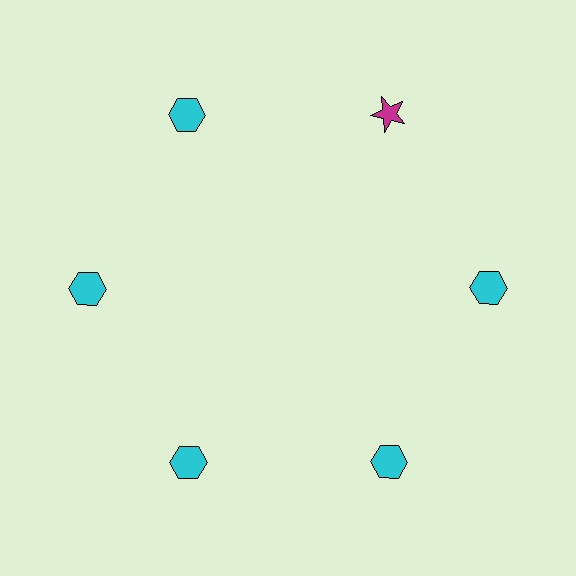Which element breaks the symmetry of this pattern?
The magenta star at roughly the 1 o'clock position breaks the symmetry. All other shapes are cyan hexagons.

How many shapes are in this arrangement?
There are 6 shapes arranged in a ring pattern.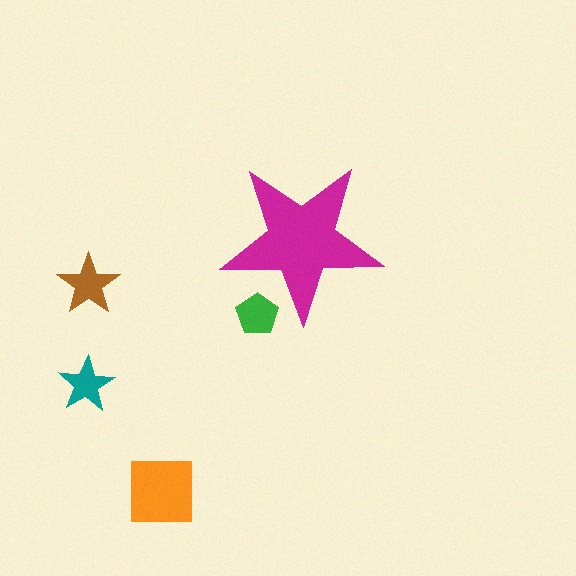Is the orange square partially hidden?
No, the orange square is fully visible.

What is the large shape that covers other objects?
A magenta star.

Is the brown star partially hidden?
No, the brown star is fully visible.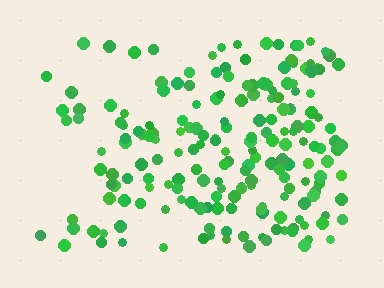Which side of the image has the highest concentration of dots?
The right.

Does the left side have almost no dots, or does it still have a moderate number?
Still a moderate number, just noticeably fewer than the right.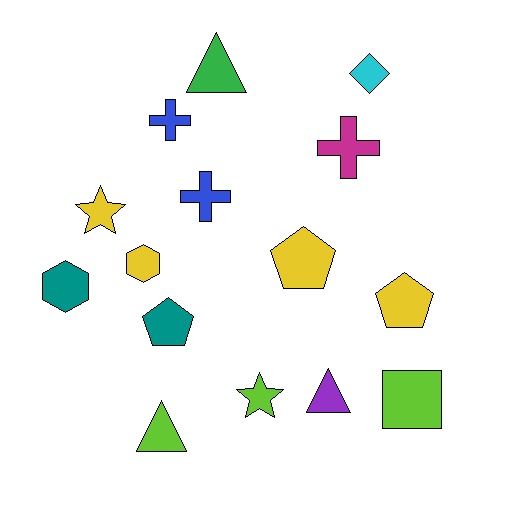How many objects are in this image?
There are 15 objects.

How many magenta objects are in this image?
There is 1 magenta object.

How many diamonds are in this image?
There is 1 diamond.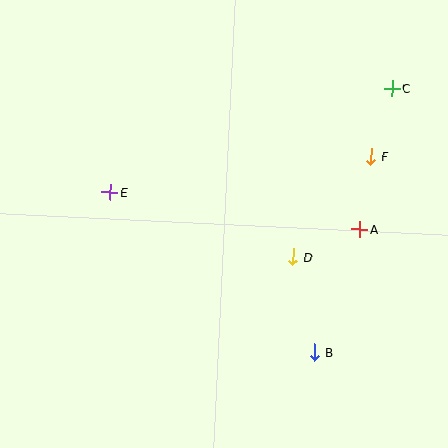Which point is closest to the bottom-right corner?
Point B is closest to the bottom-right corner.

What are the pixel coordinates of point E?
Point E is at (110, 192).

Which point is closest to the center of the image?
Point D at (293, 257) is closest to the center.